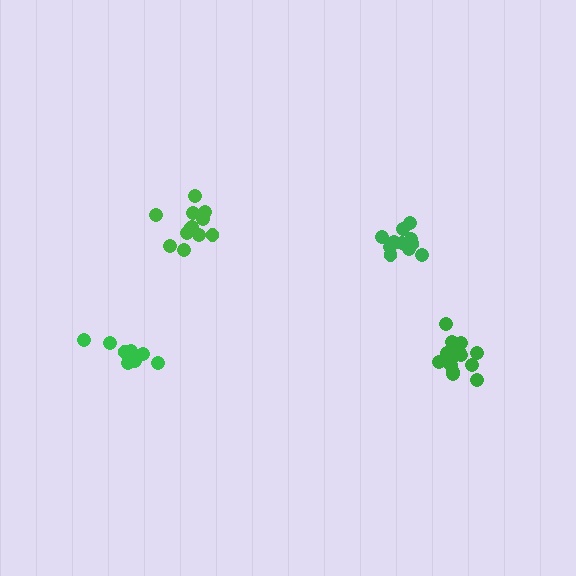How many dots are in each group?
Group 1: 15 dots, Group 2: 12 dots, Group 3: 11 dots, Group 4: 12 dots (50 total).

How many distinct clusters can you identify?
There are 4 distinct clusters.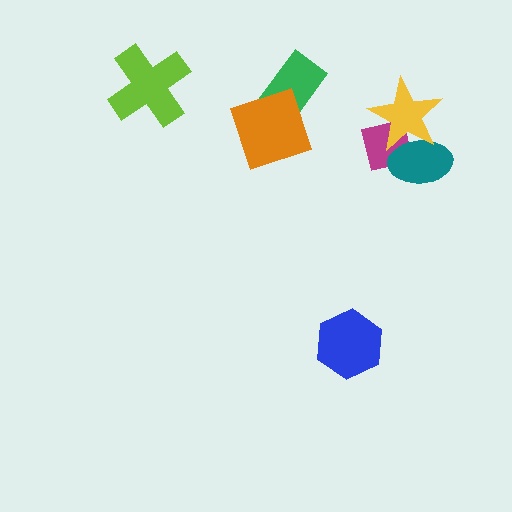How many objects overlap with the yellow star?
2 objects overlap with the yellow star.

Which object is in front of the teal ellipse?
The yellow star is in front of the teal ellipse.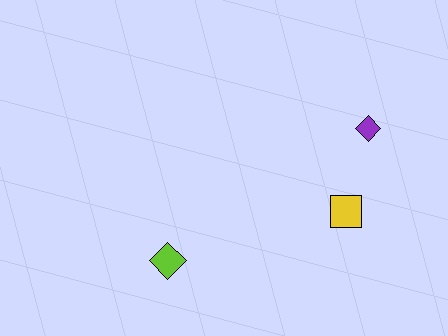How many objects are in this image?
There are 3 objects.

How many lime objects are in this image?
There is 1 lime object.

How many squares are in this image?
There is 1 square.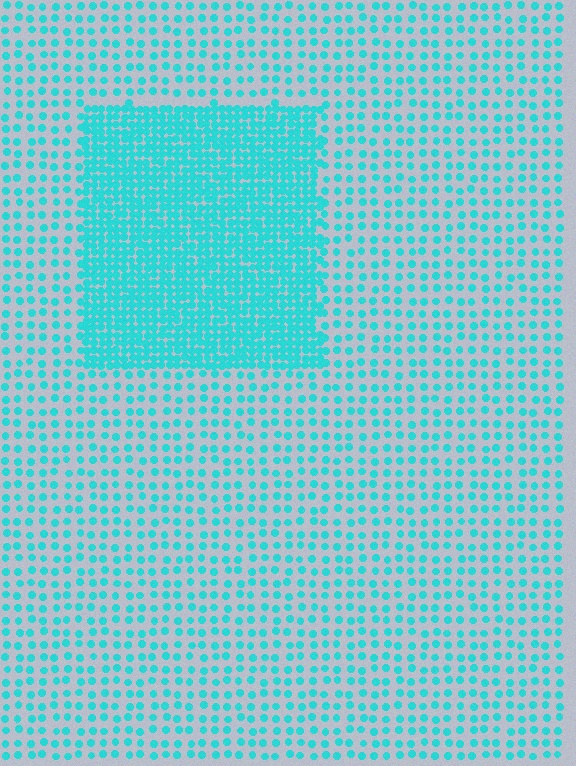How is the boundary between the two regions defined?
The boundary is defined by a change in element density (approximately 2.7x ratio). All elements are the same color, size, and shape.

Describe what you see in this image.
The image contains small cyan elements arranged at two different densities. A rectangle-shaped region is visible where the elements are more densely packed than the surrounding area.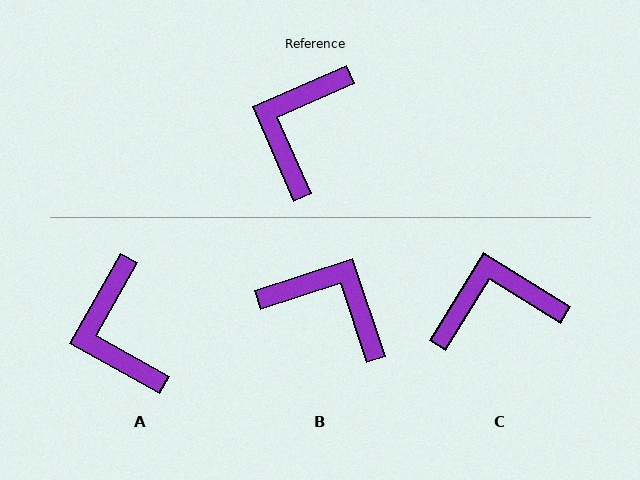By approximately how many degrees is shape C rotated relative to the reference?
Approximately 55 degrees clockwise.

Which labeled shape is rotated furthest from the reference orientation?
B, about 95 degrees away.